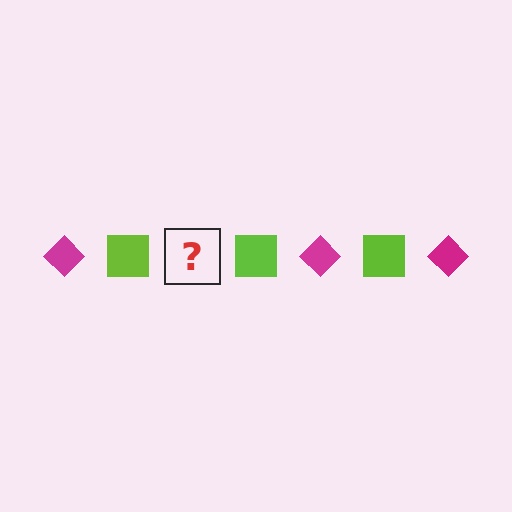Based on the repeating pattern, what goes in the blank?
The blank should be a magenta diamond.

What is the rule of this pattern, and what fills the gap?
The rule is that the pattern alternates between magenta diamond and lime square. The gap should be filled with a magenta diamond.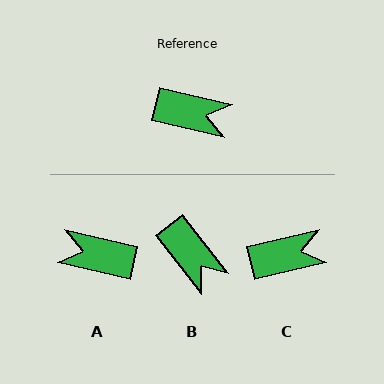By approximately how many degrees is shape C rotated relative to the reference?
Approximately 27 degrees counter-clockwise.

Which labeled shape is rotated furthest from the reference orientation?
A, about 179 degrees away.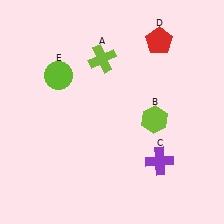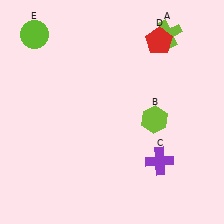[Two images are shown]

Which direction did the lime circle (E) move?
The lime circle (E) moved up.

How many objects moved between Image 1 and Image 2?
2 objects moved between the two images.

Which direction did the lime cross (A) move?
The lime cross (A) moved right.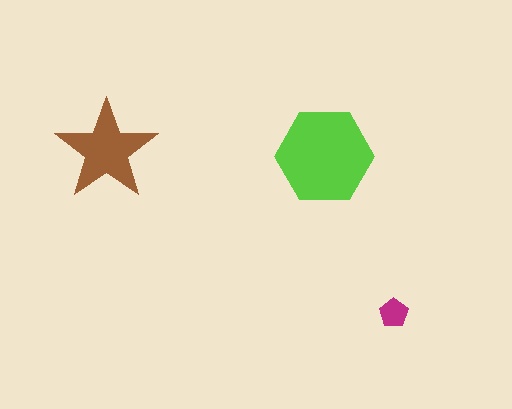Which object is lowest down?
The magenta pentagon is bottommost.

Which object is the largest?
The lime hexagon.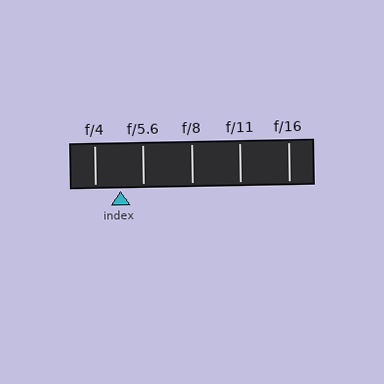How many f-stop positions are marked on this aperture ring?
There are 5 f-stop positions marked.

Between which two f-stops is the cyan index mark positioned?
The index mark is between f/4 and f/5.6.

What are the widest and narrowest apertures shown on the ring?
The widest aperture shown is f/4 and the narrowest is f/16.